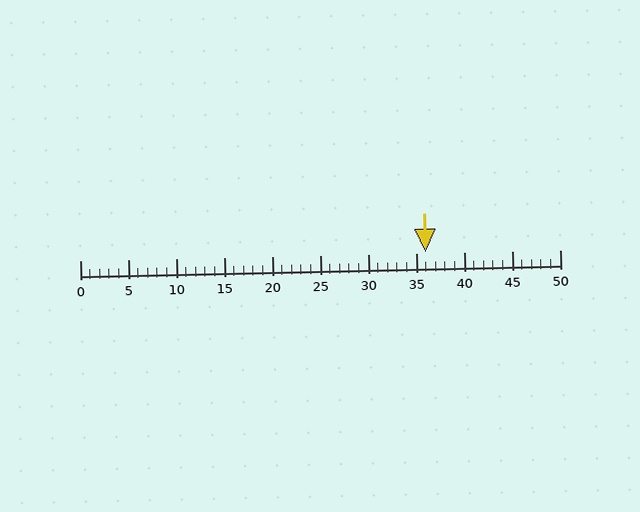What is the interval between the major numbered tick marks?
The major tick marks are spaced 5 units apart.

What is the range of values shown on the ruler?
The ruler shows values from 0 to 50.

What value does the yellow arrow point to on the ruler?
The yellow arrow points to approximately 36.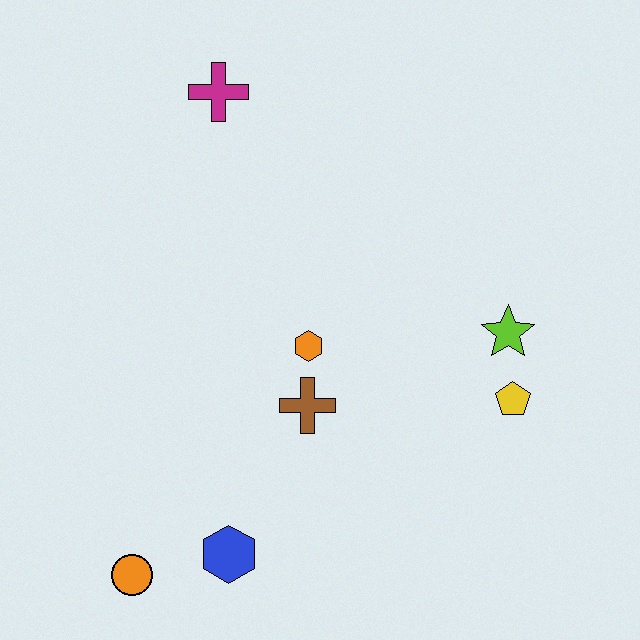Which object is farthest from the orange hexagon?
The orange circle is farthest from the orange hexagon.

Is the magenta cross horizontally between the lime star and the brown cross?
No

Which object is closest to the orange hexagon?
The brown cross is closest to the orange hexagon.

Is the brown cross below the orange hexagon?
Yes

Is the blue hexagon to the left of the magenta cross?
No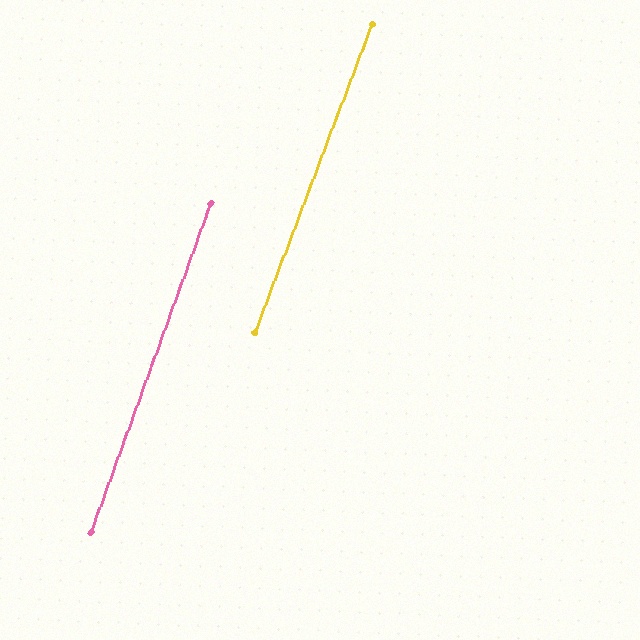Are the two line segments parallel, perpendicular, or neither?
Parallel — their directions differ by only 0.9°.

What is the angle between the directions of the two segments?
Approximately 1 degree.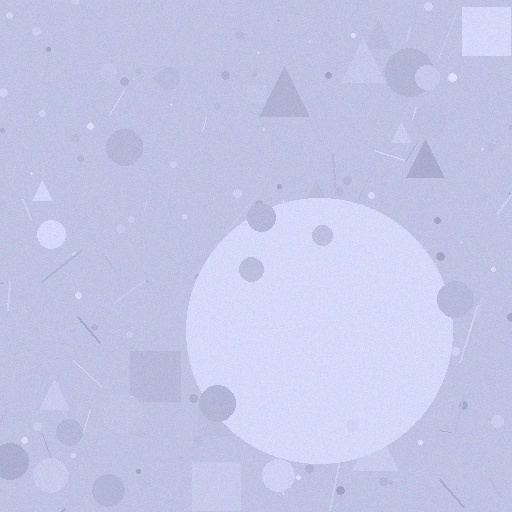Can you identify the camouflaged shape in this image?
The camouflaged shape is a circle.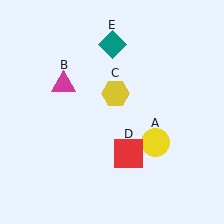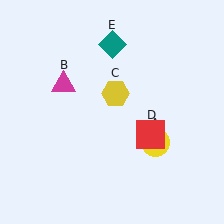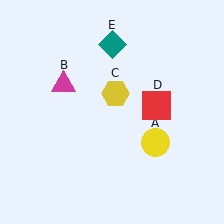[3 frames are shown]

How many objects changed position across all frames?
1 object changed position: red square (object D).